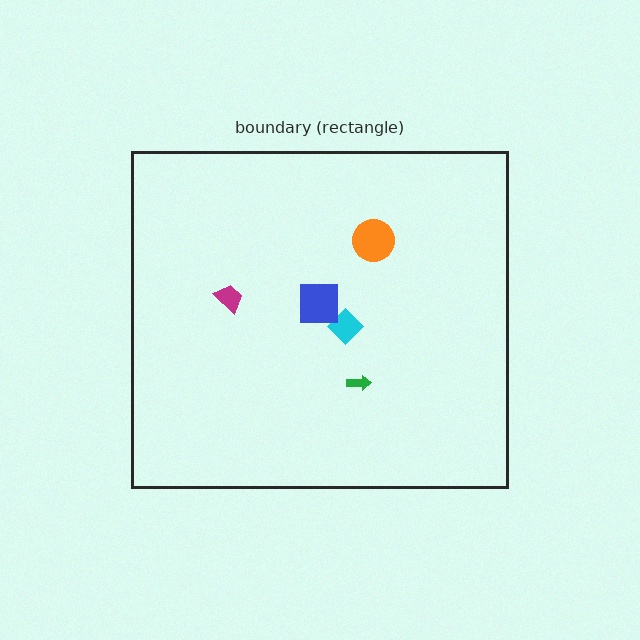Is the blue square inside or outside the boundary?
Inside.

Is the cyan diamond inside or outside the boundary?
Inside.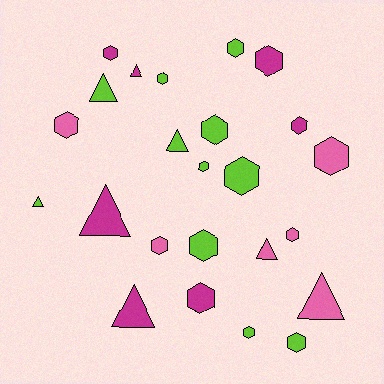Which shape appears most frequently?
Hexagon, with 16 objects.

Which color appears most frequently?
Lime, with 11 objects.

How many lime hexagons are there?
There are 8 lime hexagons.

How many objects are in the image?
There are 24 objects.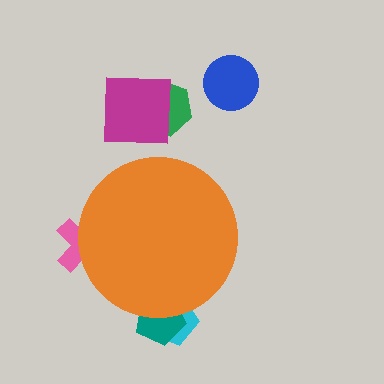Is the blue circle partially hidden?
No, the blue circle is fully visible.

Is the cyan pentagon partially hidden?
Yes, the cyan pentagon is partially hidden behind the orange circle.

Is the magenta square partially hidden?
No, the magenta square is fully visible.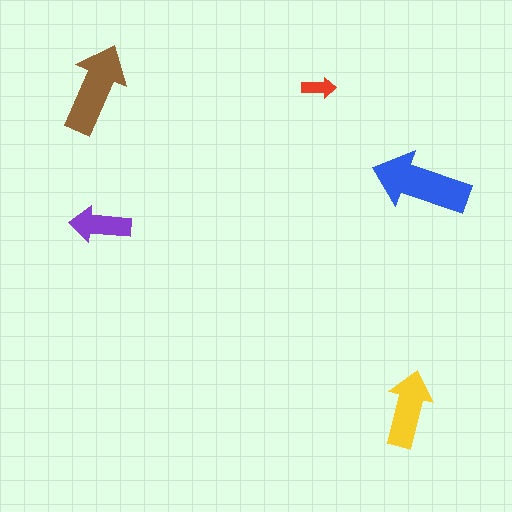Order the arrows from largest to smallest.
the blue one, the brown one, the yellow one, the purple one, the red one.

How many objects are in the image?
There are 5 objects in the image.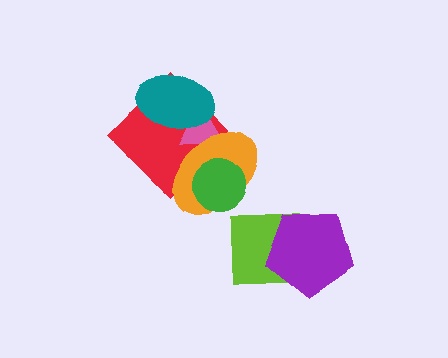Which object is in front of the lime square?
The purple pentagon is in front of the lime square.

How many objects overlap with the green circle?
1 object overlaps with the green circle.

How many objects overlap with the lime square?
1 object overlaps with the lime square.